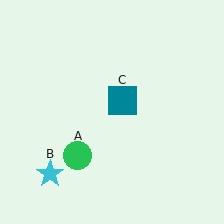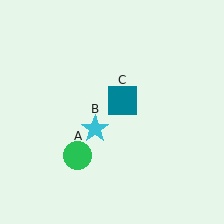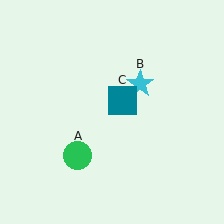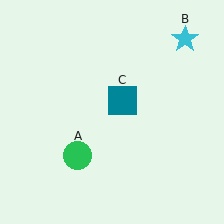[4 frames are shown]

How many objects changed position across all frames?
1 object changed position: cyan star (object B).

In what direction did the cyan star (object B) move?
The cyan star (object B) moved up and to the right.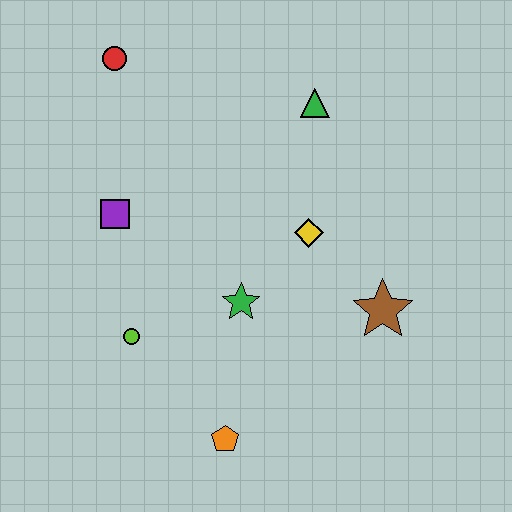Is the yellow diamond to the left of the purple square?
No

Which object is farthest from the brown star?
The red circle is farthest from the brown star.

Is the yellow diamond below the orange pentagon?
No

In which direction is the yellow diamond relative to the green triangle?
The yellow diamond is below the green triangle.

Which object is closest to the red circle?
The purple square is closest to the red circle.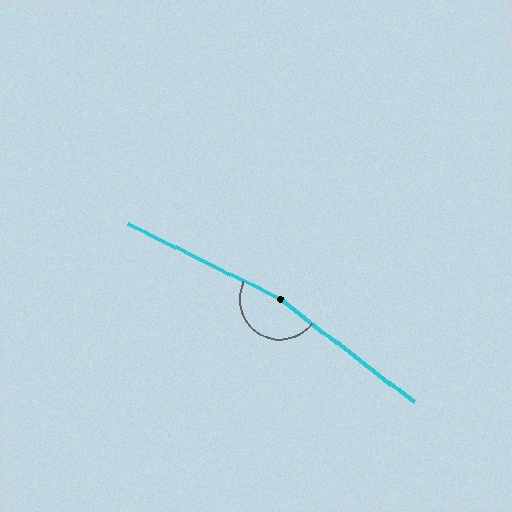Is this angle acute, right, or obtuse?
It is obtuse.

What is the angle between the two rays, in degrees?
Approximately 169 degrees.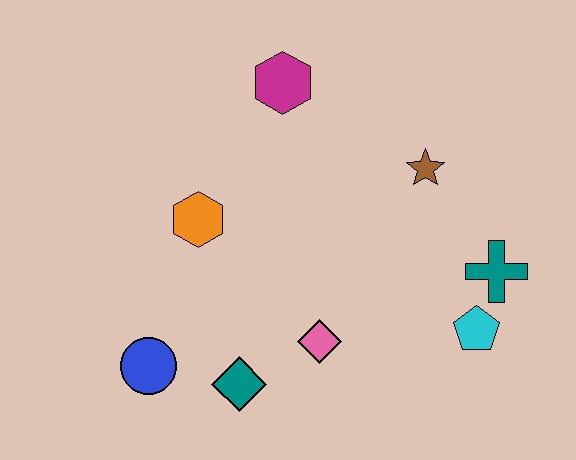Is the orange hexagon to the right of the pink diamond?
No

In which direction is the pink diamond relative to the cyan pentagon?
The pink diamond is to the left of the cyan pentagon.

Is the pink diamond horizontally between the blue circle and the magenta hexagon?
No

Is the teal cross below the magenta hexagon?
Yes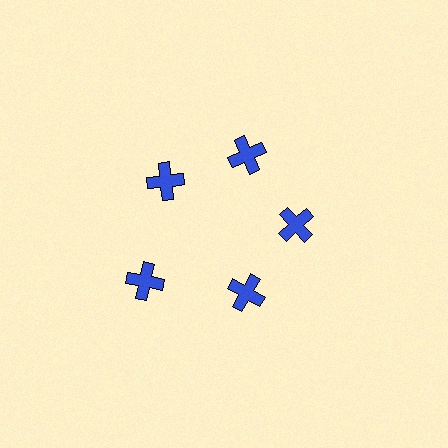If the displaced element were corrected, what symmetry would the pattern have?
It would have 5-fold rotational symmetry — the pattern would map onto itself every 72 degrees.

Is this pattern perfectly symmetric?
No. The 5 blue crosses are arranged in a ring, but one element near the 8 o'clock position is pushed outward from the center, breaking the 5-fold rotational symmetry.